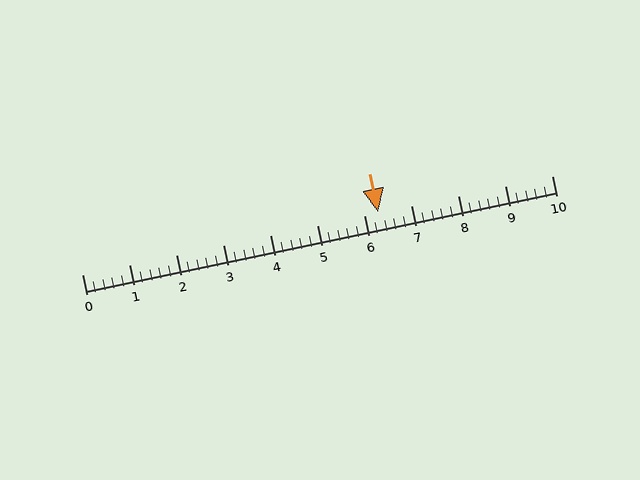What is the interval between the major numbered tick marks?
The major tick marks are spaced 1 units apart.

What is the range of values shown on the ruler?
The ruler shows values from 0 to 10.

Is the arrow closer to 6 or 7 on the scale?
The arrow is closer to 6.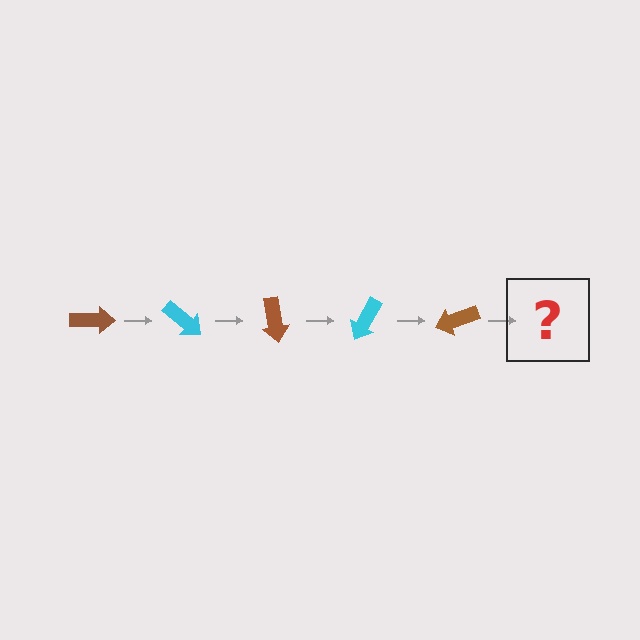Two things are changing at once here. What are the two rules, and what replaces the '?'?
The two rules are that it rotates 40 degrees each step and the color cycles through brown and cyan. The '?' should be a cyan arrow, rotated 200 degrees from the start.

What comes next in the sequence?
The next element should be a cyan arrow, rotated 200 degrees from the start.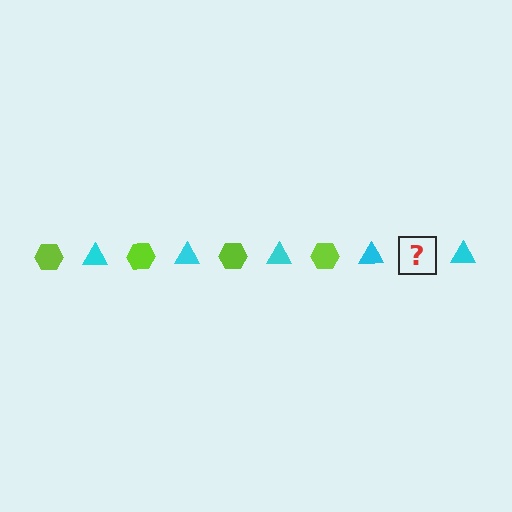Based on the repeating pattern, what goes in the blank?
The blank should be a lime hexagon.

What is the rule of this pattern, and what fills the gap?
The rule is that the pattern alternates between lime hexagon and cyan triangle. The gap should be filled with a lime hexagon.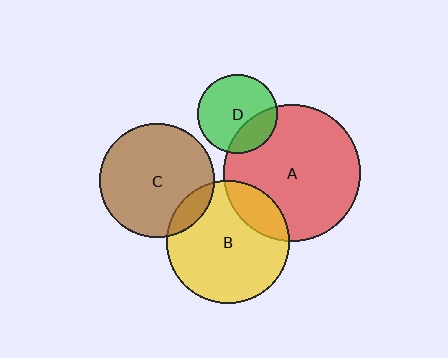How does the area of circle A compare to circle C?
Approximately 1.4 times.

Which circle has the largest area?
Circle A (red).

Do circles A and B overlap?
Yes.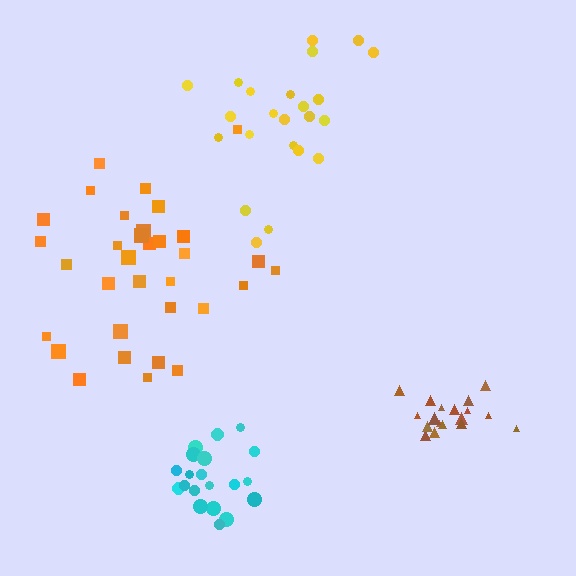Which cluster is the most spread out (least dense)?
Yellow.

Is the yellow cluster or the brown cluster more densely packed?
Brown.